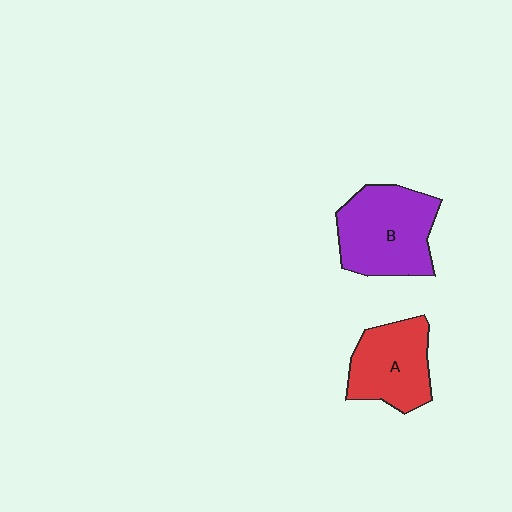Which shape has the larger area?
Shape B (purple).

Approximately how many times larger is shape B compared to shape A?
Approximately 1.3 times.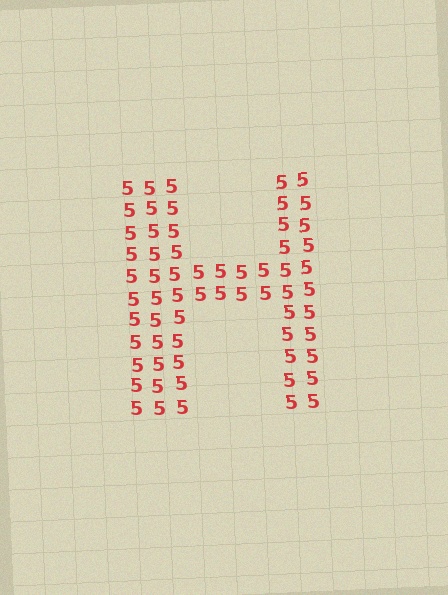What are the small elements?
The small elements are digit 5's.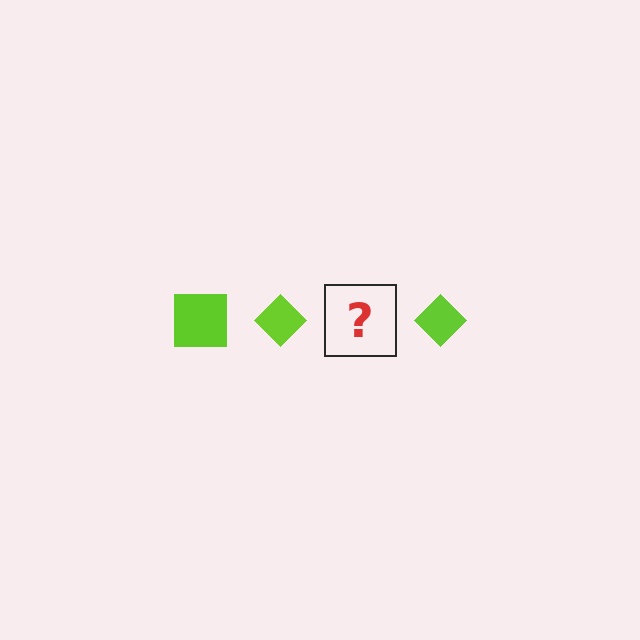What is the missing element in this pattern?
The missing element is a lime square.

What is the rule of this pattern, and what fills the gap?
The rule is that the pattern cycles through square, diamond shapes in lime. The gap should be filled with a lime square.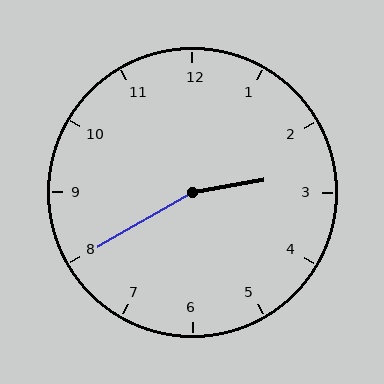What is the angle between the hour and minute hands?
Approximately 160 degrees.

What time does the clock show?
2:40.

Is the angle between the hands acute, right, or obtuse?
It is obtuse.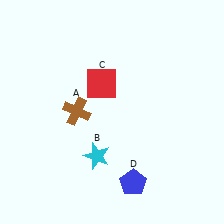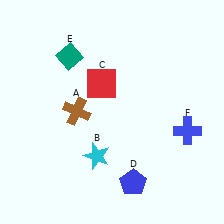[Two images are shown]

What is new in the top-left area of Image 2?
A teal diamond (E) was added in the top-left area of Image 2.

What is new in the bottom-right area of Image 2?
A blue cross (F) was added in the bottom-right area of Image 2.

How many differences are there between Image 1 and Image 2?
There are 2 differences between the two images.